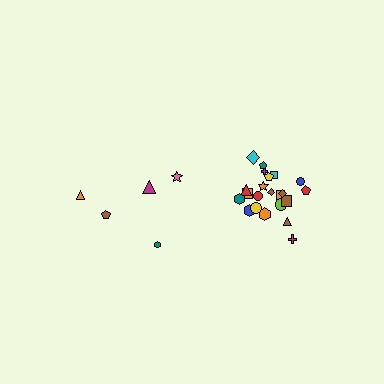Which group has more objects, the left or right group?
The right group.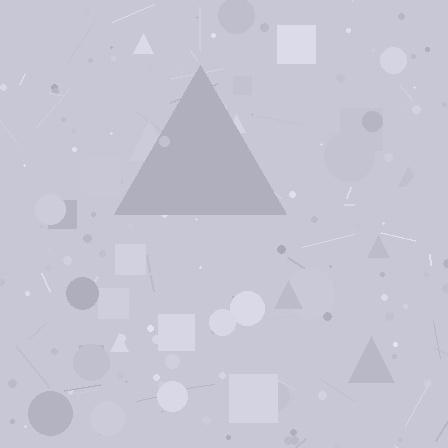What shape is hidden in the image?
A triangle is hidden in the image.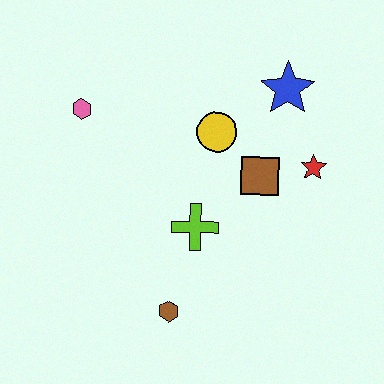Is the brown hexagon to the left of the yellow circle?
Yes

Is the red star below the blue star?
Yes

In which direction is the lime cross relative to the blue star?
The lime cross is below the blue star.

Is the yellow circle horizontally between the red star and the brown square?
No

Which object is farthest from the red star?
The pink hexagon is farthest from the red star.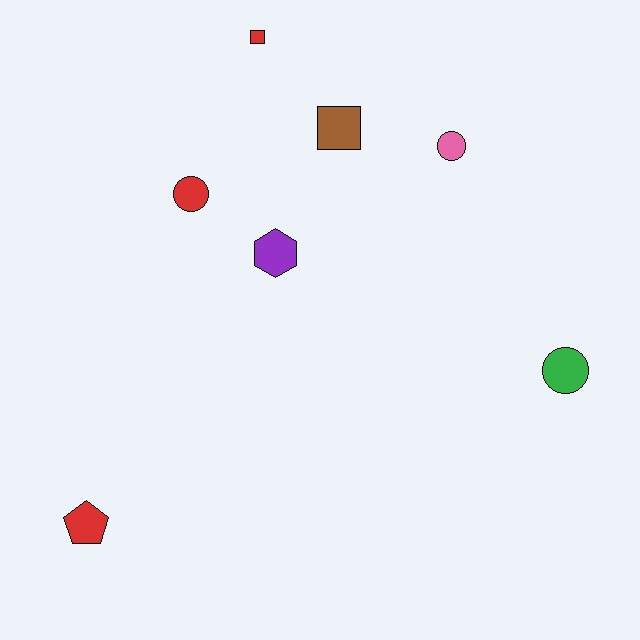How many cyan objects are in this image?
There are no cyan objects.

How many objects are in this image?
There are 7 objects.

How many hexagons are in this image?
There is 1 hexagon.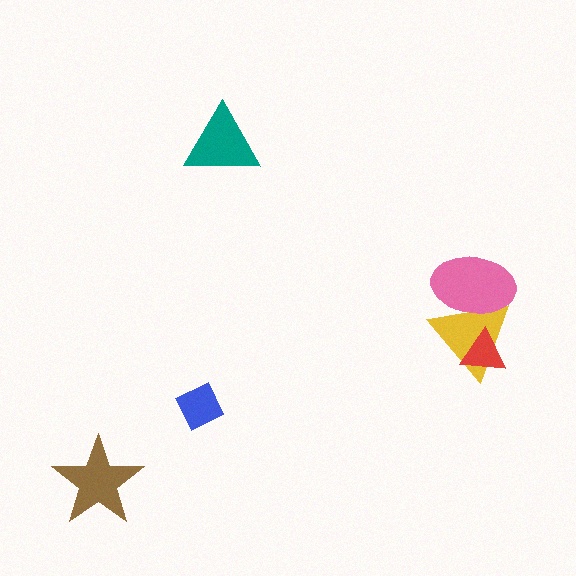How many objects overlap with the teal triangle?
0 objects overlap with the teal triangle.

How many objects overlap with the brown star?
0 objects overlap with the brown star.